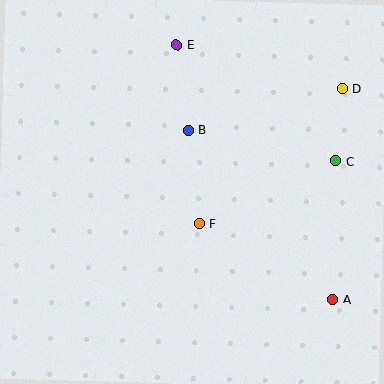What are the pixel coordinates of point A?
Point A is at (333, 299).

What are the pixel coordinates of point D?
Point D is at (342, 89).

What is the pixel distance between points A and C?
The distance between A and C is 138 pixels.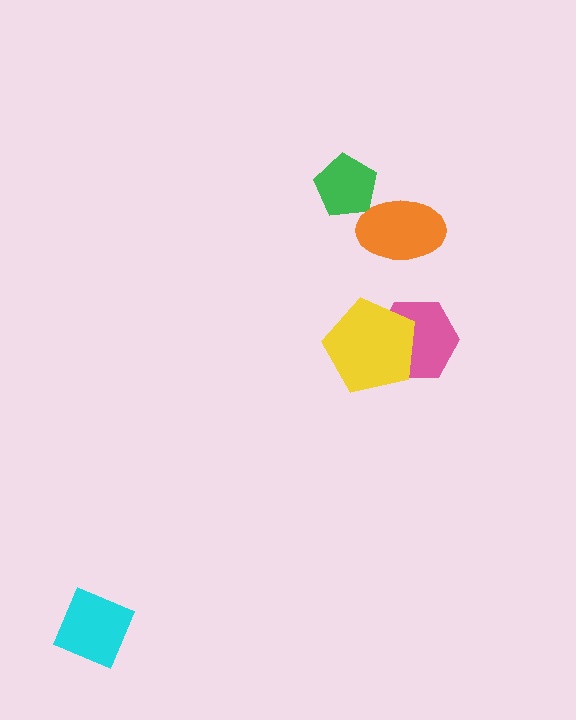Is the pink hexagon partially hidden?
Yes, it is partially covered by another shape.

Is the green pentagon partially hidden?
Yes, it is partially covered by another shape.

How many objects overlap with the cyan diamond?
0 objects overlap with the cyan diamond.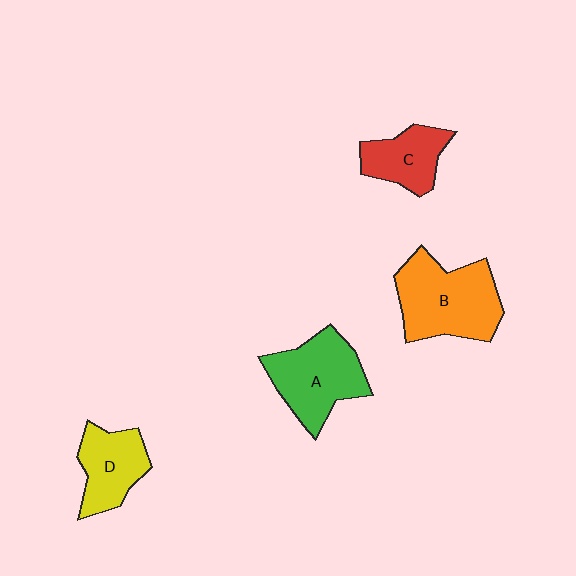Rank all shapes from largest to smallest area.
From largest to smallest: B (orange), A (green), D (yellow), C (red).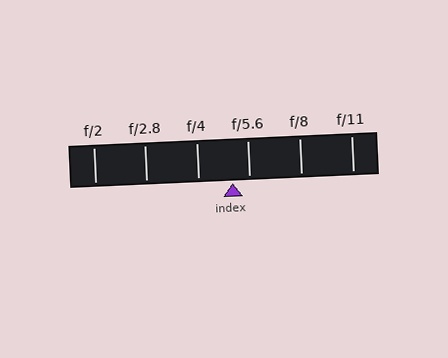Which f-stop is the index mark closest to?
The index mark is closest to f/5.6.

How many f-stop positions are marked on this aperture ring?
There are 6 f-stop positions marked.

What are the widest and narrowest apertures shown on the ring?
The widest aperture shown is f/2 and the narrowest is f/11.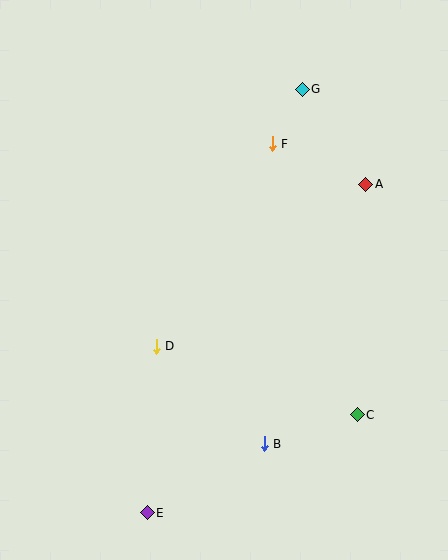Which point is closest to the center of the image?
Point D at (156, 346) is closest to the center.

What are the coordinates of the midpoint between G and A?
The midpoint between G and A is at (334, 137).